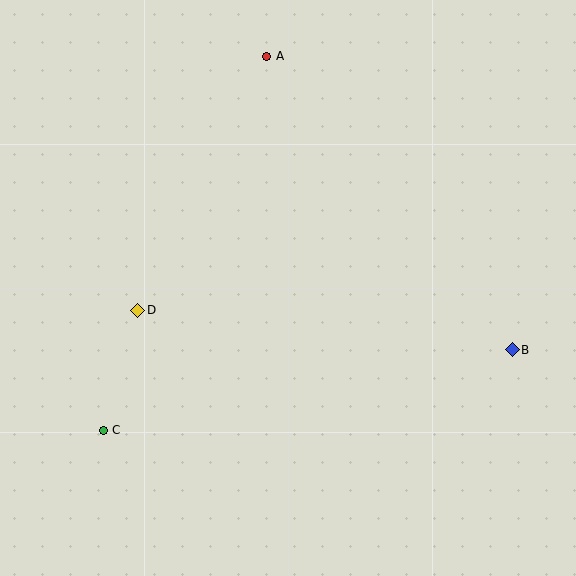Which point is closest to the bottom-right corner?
Point B is closest to the bottom-right corner.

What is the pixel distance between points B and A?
The distance between B and A is 383 pixels.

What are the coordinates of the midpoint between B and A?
The midpoint between B and A is at (390, 203).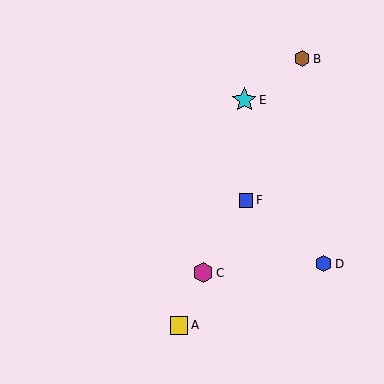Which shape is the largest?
The cyan star (labeled E) is the largest.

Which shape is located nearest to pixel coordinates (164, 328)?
The yellow square (labeled A) at (179, 325) is nearest to that location.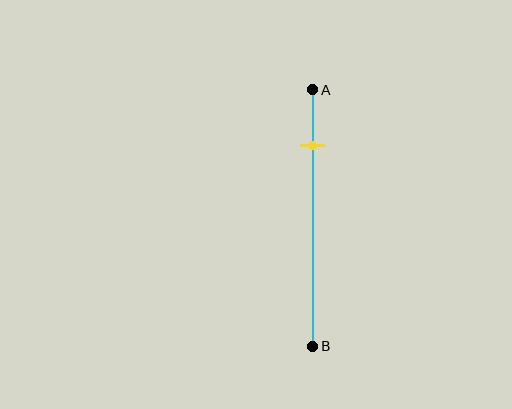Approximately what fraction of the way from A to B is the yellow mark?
The yellow mark is approximately 20% of the way from A to B.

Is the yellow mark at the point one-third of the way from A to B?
No, the mark is at about 20% from A, not at the 33% one-third point.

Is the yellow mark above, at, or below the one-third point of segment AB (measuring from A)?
The yellow mark is above the one-third point of segment AB.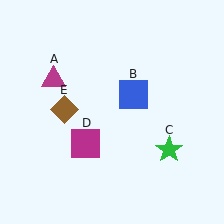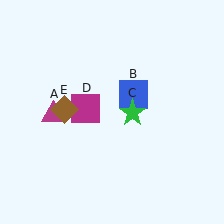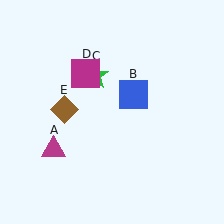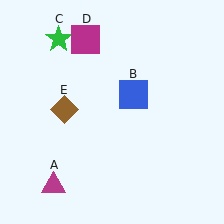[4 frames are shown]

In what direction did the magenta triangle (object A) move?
The magenta triangle (object A) moved down.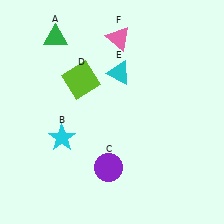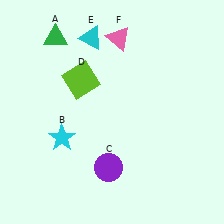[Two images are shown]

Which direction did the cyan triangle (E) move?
The cyan triangle (E) moved up.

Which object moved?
The cyan triangle (E) moved up.